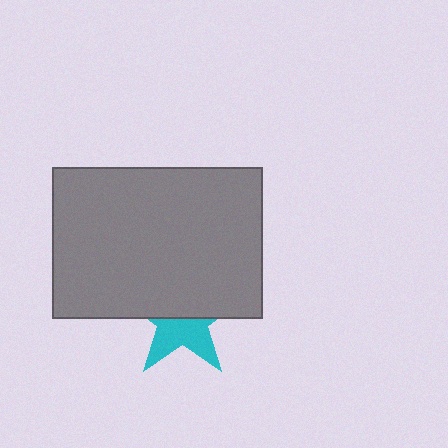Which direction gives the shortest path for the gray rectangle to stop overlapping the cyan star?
Moving up gives the shortest separation.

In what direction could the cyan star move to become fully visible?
The cyan star could move down. That would shift it out from behind the gray rectangle entirely.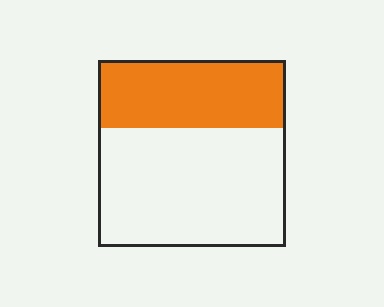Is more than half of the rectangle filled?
No.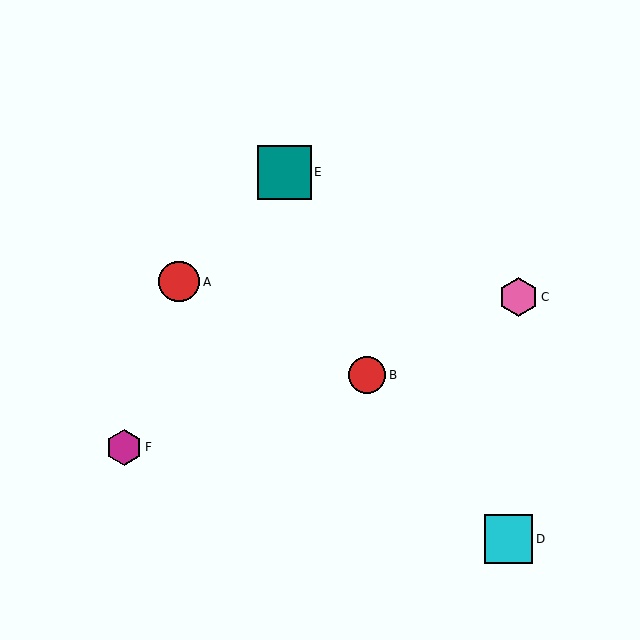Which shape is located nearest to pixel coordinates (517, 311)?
The pink hexagon (labeled C) at (518, 297) is nearest to that location.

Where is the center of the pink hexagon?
The center of the pink hexagon is at (518, 297).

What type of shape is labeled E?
Shape E is a teal square.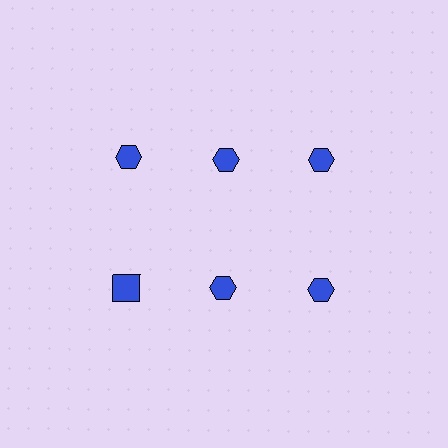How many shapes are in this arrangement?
There are 6 shapes arranged in a grid pattern.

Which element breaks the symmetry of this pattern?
The blue square in the second row, leftmost column breaks the symmetry. All other shapes are blue hexagons.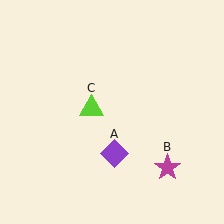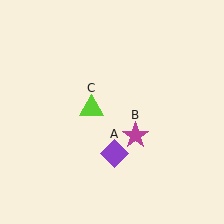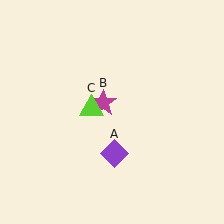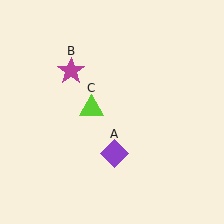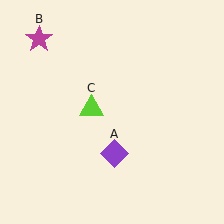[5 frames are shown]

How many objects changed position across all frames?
1 object changed position: magenta star (object B).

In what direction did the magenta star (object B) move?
The magenta star (object B) moved up and to the left.